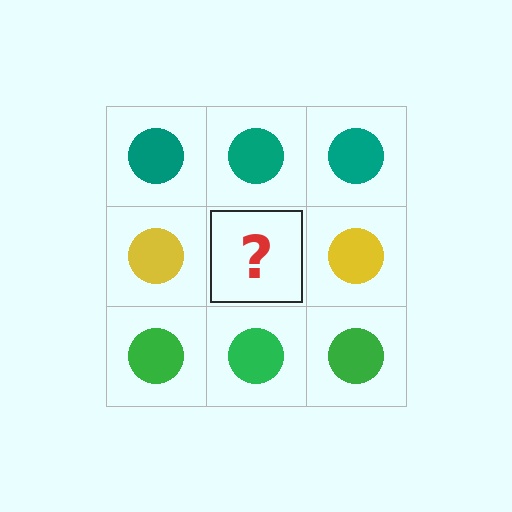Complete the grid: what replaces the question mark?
The question mark should be replaced with a yellow circle.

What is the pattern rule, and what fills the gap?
The rule is that each row has a consistent color. The gap should be filled with a yellow circle.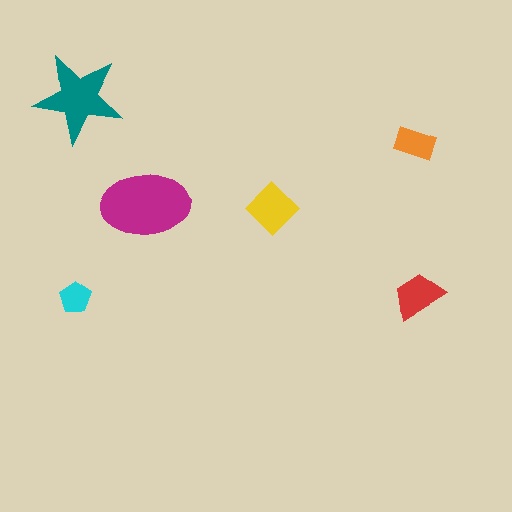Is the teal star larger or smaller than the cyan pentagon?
Larger.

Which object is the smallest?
The cyan pentagon.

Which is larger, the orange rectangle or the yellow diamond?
The yellow diamond.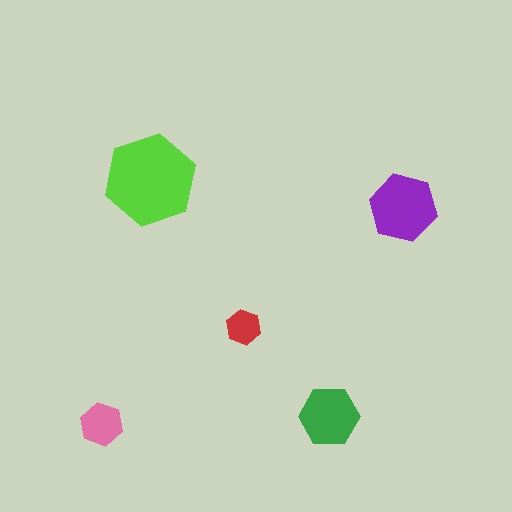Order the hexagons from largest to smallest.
the lime one, the purple one, the green one, the pink one, the red one.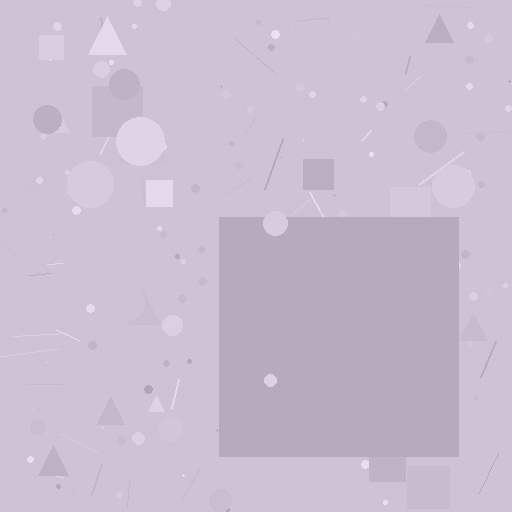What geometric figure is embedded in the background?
A square is embedded in the background.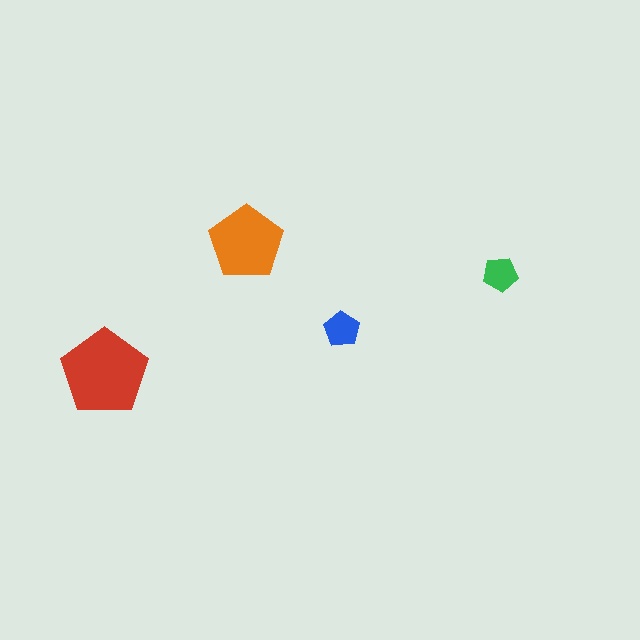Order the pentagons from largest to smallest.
the red one, the orange one, the blue one, the green one.